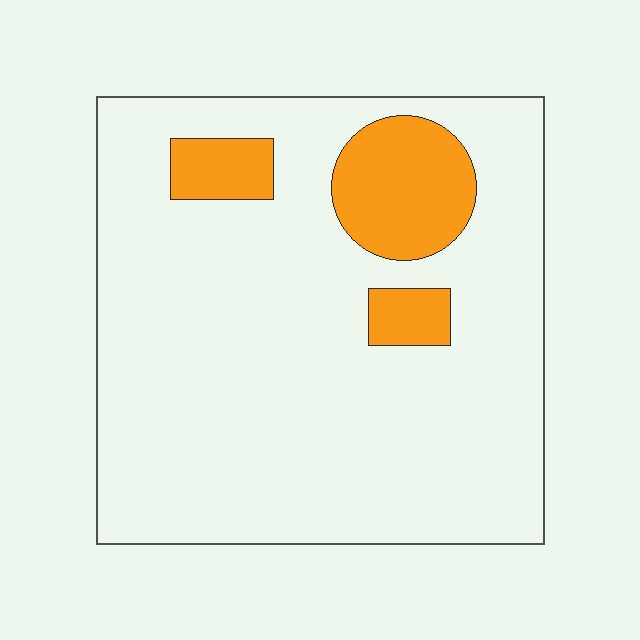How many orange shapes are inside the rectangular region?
3.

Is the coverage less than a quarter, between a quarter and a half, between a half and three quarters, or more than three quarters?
Less than a quarter.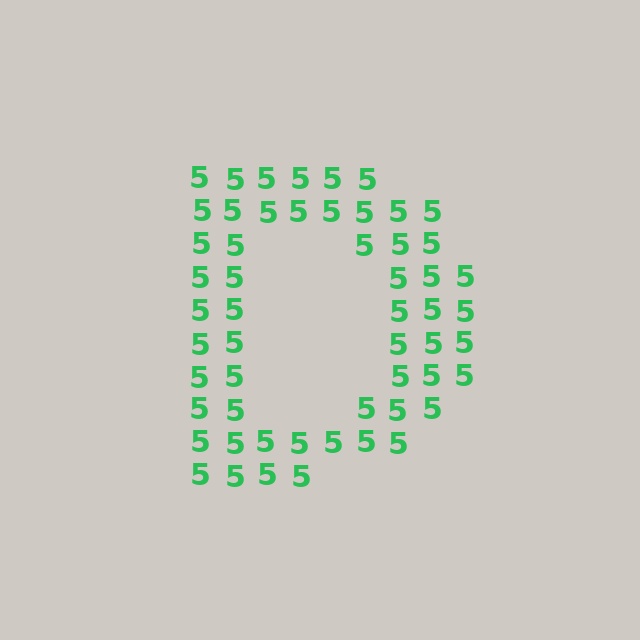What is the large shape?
The large shape is the letter D.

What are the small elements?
The small elements are digit 5's.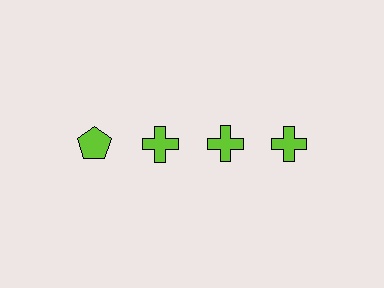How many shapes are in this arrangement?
There are 4 shapes arranged in a grid pattern.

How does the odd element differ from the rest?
It has a different shape: pentagon instead of cross.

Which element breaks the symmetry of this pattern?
The lime pentagon in the top row, leftmost column breaks the symmetry. All other shapes are lime crosses.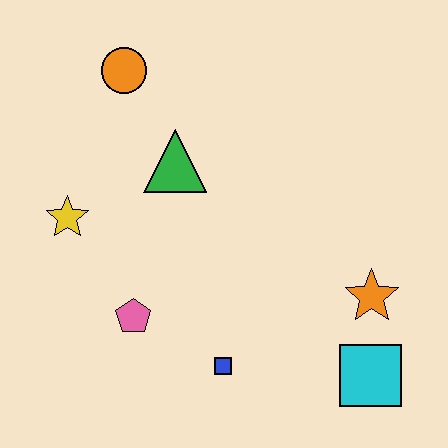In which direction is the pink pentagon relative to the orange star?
The pink pentagon is to the left of the orange star.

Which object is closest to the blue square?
The pink pentagon is closest to the blue square.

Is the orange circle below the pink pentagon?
No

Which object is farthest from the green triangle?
The cyan square is farthest from the green triangle.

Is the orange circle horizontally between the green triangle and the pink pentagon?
No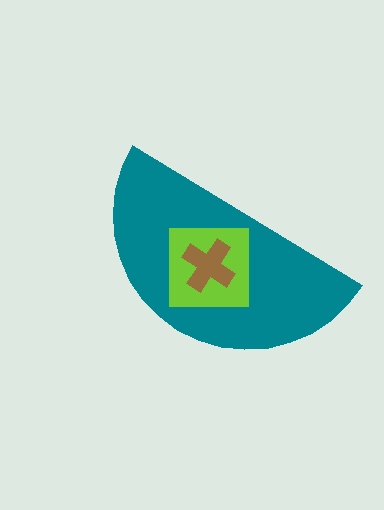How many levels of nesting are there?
3.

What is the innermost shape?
The brown cross.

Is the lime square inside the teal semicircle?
Yes.